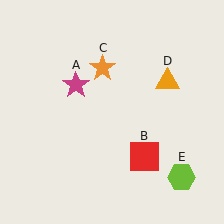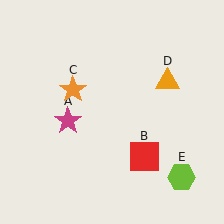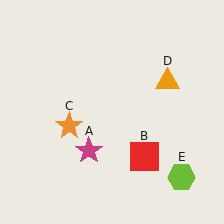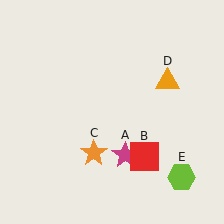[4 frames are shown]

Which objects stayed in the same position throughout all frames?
Red square (object B) and orange triangle (object D) and lime hexagon (object E) remained stationary.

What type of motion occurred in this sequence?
The magenta star (object A), orange star (object C) rotated counterclockwise around the center of the scene.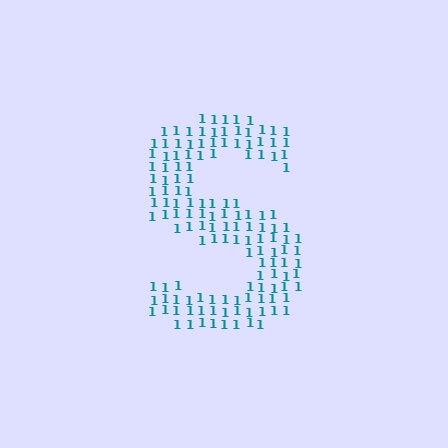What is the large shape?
The large shape is the letter S.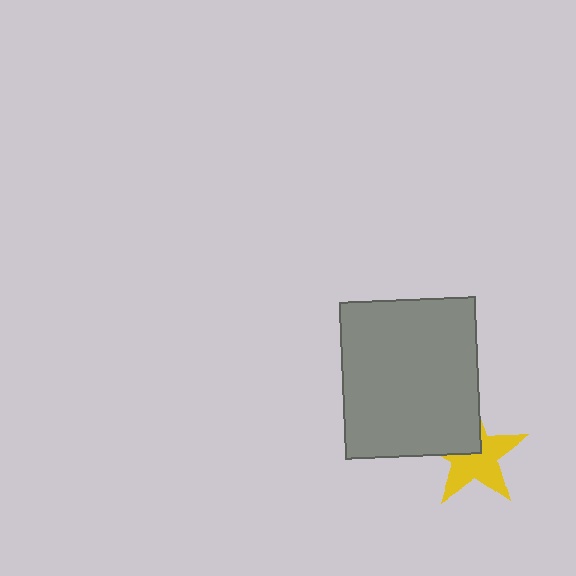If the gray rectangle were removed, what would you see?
You would see the complete yellow star.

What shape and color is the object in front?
The object in front is a gray rectangle.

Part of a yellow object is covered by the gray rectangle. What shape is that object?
It is a star.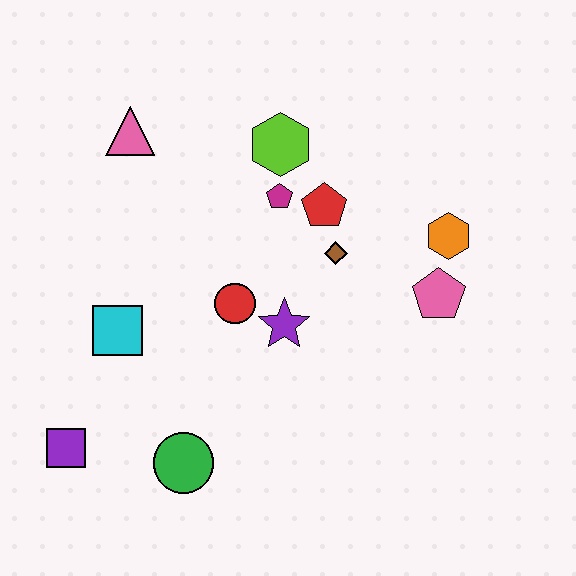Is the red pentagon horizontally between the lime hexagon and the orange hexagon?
Yes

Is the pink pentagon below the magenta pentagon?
Yes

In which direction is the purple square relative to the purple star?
The purple square is to the left of the purple star.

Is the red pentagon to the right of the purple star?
Yes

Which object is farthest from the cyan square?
The orange hexagon is farthest from the cyan square.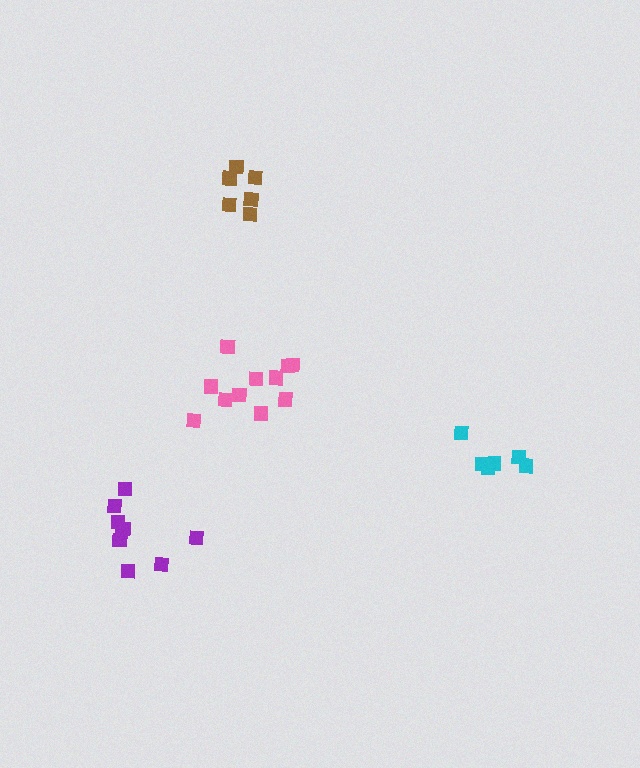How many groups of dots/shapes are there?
There are 4 groups.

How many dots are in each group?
Group 1: 6 dots, Group 2: 12 dots, Group 3: 6 dots, Group 4: 9 dots (33 total).